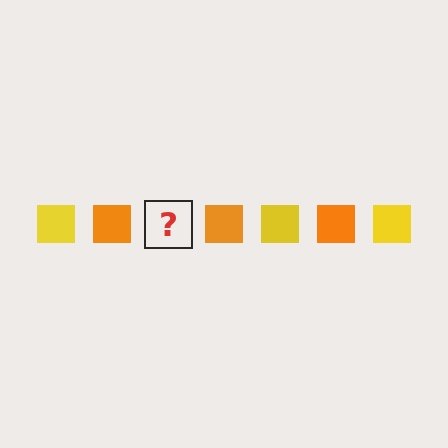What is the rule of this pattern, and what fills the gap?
The rule is that the pattern cycles through yellow, orange squares. The gap should be filled with a yellow square.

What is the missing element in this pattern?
The missing element is a yellow square.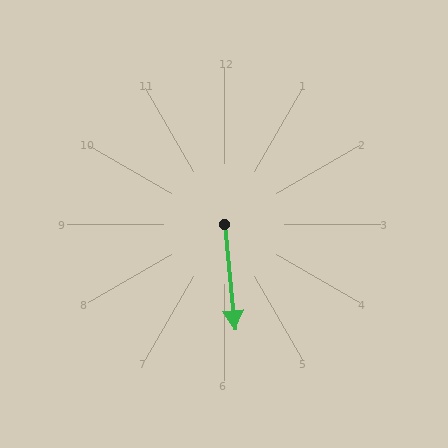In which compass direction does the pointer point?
South.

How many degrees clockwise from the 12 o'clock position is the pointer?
Approximately 174 degrees.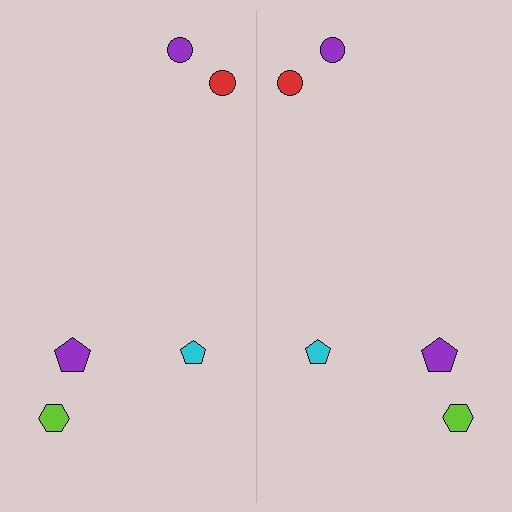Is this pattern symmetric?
Yes, this pattern has bilateral (reflection) symmetry.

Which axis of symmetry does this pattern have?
The pattern has a vertical axis of symmetry running through the center of the image.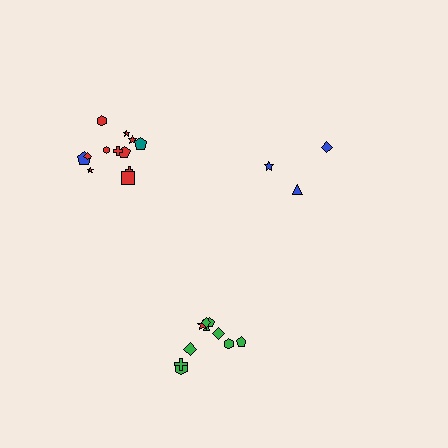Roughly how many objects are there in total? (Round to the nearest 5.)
Roughly 25 objects in total.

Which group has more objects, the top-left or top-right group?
The top-left group.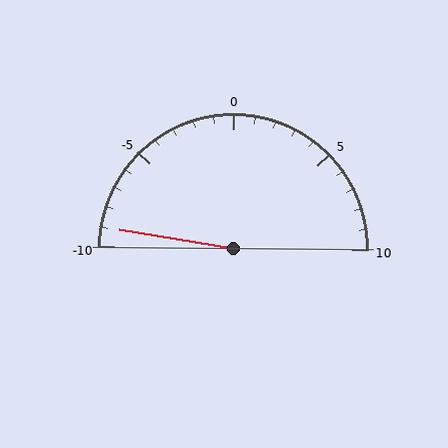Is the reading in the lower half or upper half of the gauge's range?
The reading is in the lower half of the range (-10 to 10).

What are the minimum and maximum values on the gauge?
The gauge ranges from -10 to 10.